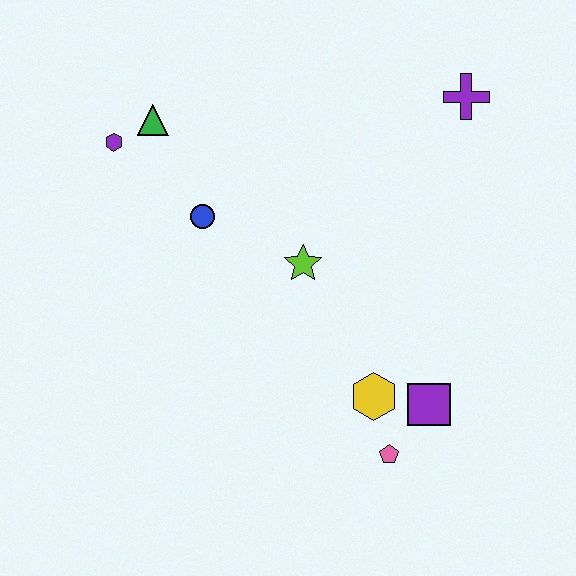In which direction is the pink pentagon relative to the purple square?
The pink pentagon is below the purple square.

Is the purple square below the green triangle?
Yes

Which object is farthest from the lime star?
The purple cross is farthest from the lime star.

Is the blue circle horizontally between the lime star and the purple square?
No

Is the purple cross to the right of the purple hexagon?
Yes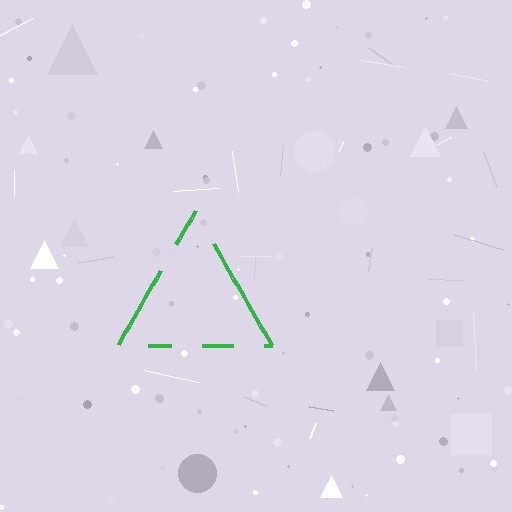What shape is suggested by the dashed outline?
The dashed outline suggests a triangle.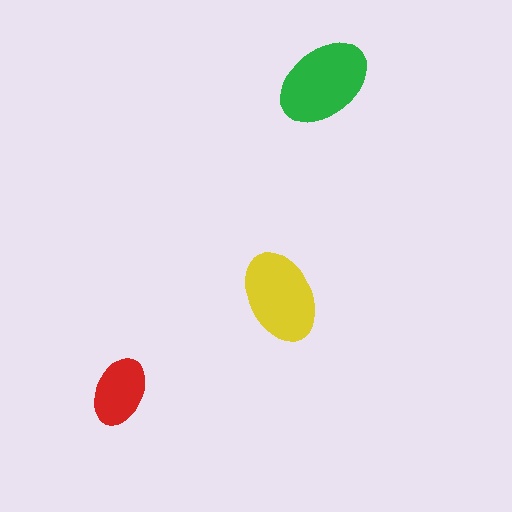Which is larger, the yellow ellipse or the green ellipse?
The green one.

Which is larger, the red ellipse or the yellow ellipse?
The yellow one.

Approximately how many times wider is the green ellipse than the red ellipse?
About 1.5 times wider.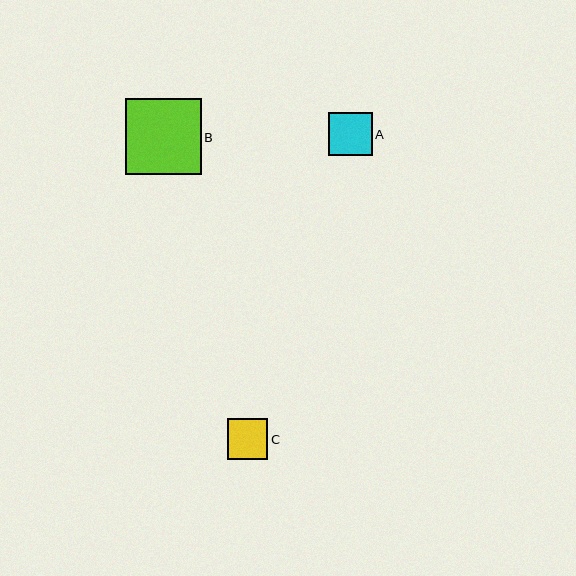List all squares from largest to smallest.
From largest to smallest: B, A, C.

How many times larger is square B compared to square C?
Square B is approximately 1.9 times the size of square C.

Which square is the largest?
Square B is the largest with a size of approximately 76 pixels.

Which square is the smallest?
Square C is the smallest with a size of approximately 40 pixels.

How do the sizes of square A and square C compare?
Square A and square C are approximately the same size.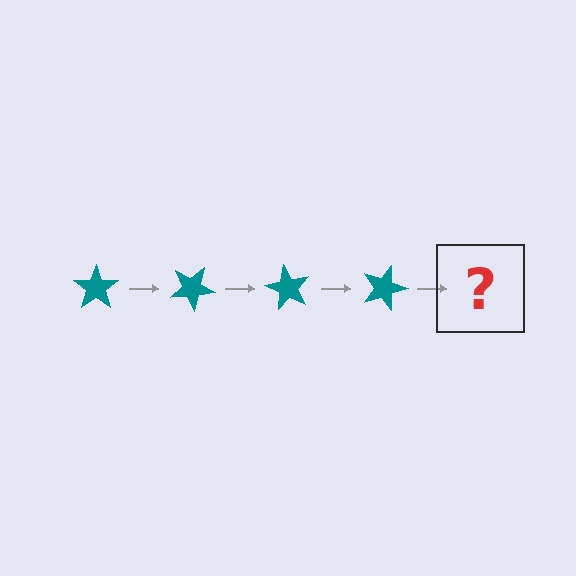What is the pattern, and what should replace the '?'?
The pattern is that the star rotates 30 degrees each step. The '?' should be a teal star rotated 120 degrees.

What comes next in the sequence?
The next element should be a teal star rotated 120 degrees.